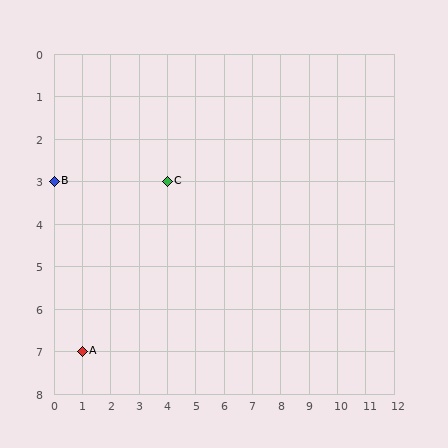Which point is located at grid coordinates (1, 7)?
Point A is at (1, 7).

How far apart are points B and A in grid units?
Points B and A are 1 column and 4 rows apart (about 4.1 grid units diagonally).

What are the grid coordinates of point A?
Point A is at grid coordinates (1, 7).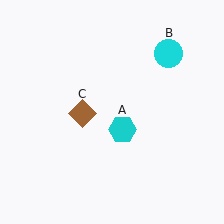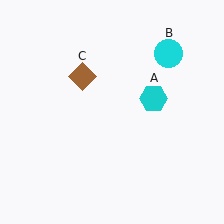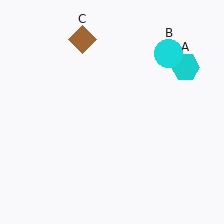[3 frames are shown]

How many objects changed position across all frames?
2 objects changed position: cyan hexagon (object A), brown diamond (object C).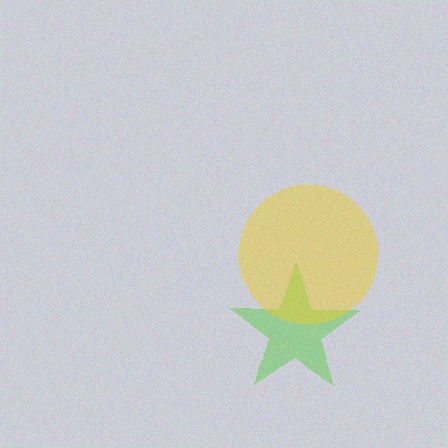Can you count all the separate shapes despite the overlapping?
Yes, there are 2 separate shapes.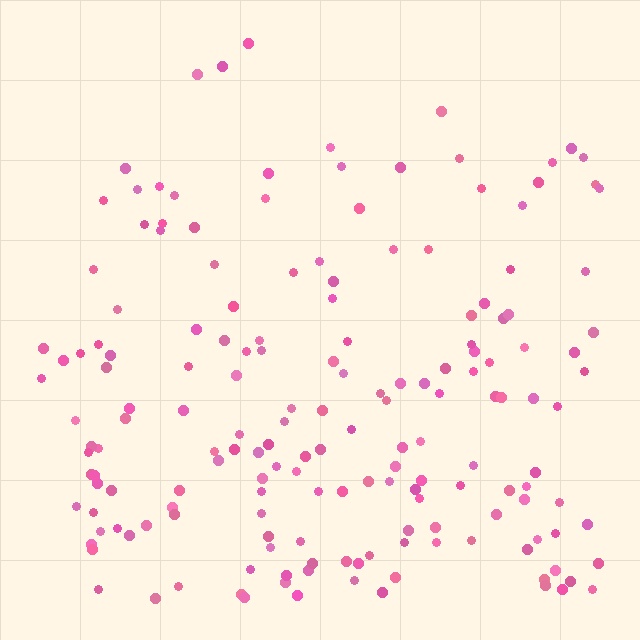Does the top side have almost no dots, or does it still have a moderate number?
Still a moderate number, just noticeably fewer than the bottom.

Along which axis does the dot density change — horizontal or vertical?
Vertical.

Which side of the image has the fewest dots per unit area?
The top.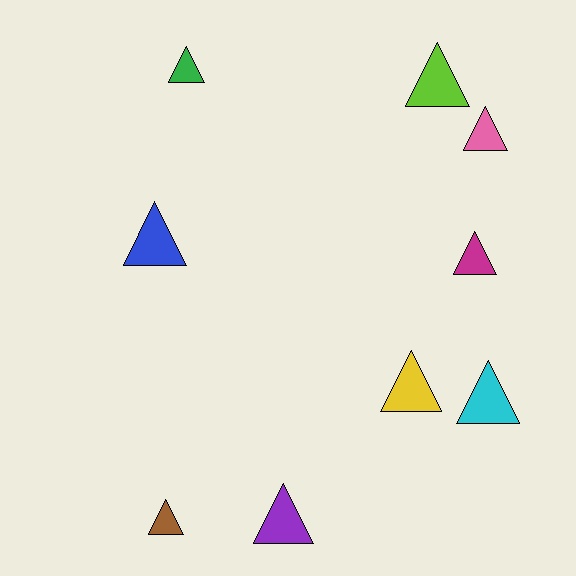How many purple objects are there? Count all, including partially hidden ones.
There is 1 purple object.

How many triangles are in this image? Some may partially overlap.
There are 9 triangles.